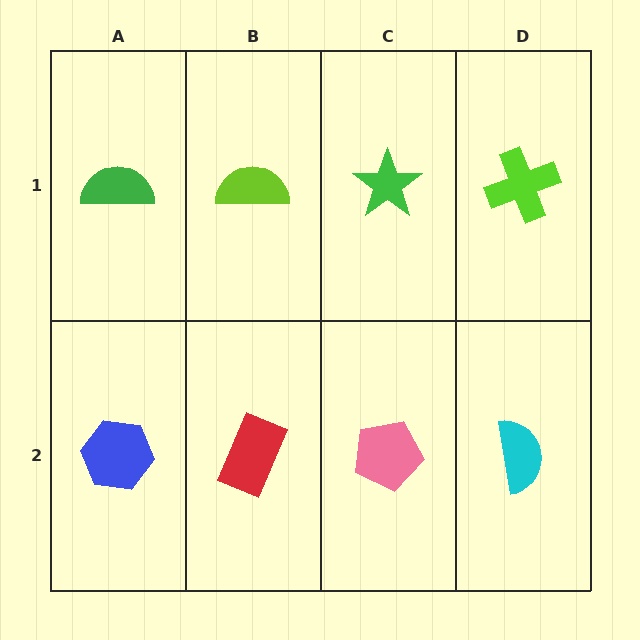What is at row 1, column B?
A lime semicircle.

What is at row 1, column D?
A lime cross.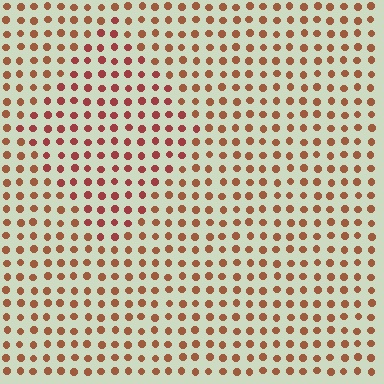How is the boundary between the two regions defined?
The boundary is defined purely by a slight shift in hue (about 22 degrees). Spacing, size, and orientation are identical on both sides.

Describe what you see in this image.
The image is filled with small brown elements in a uniform arrangement. A diamond-shaped region is visible where the elements are tinted to a slightly different hue, forming a subtle color boundary.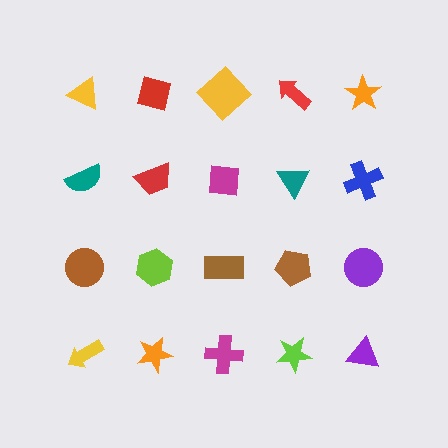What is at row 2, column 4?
A teal triangle.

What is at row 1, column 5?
An orange star.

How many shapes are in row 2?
5 shapes.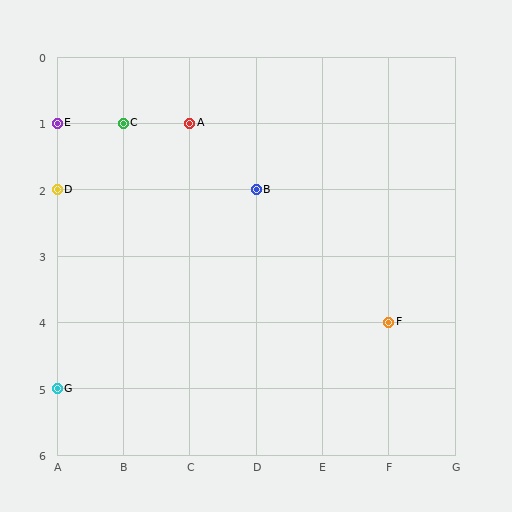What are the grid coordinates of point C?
Point C is at grid coordinates (B, 1).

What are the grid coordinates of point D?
Point D is at grid coordinates (A, 2).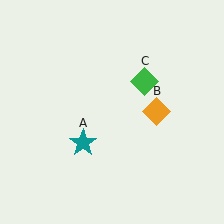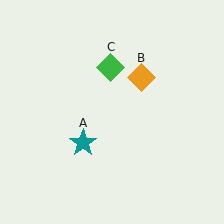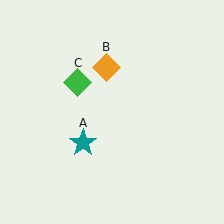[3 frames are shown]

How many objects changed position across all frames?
2 objects changed position: orange diamond (object B), green diamond (object C).